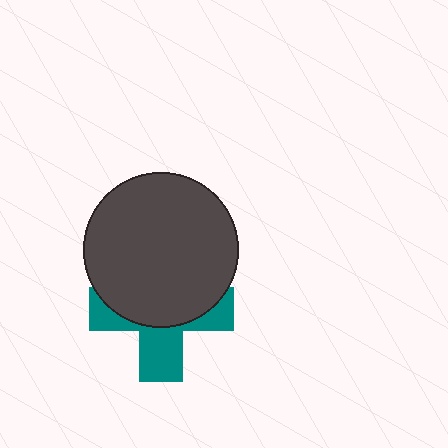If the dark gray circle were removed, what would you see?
You would see the complete teal cross.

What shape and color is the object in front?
The object in front is a dark gray circle.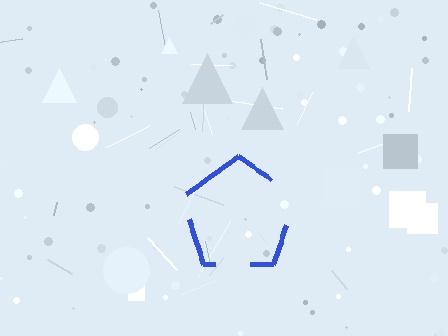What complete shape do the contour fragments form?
The contour fragments form a pentagon.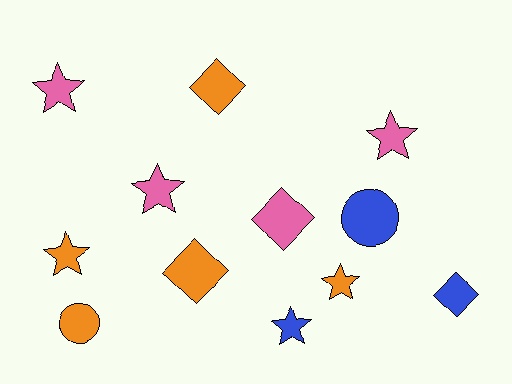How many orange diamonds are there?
There are 2 orange diamonds.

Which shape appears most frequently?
Star, with 6 objects.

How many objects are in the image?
There are 12 objects.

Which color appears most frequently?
Orange, with 5 objects.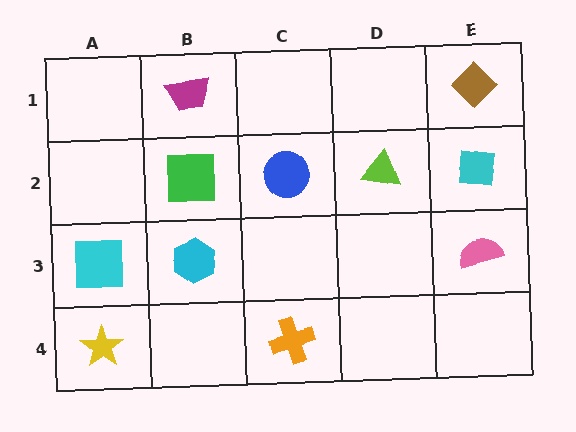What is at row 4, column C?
An orange cross.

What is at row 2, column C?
A blue circle.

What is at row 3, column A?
A cyan square.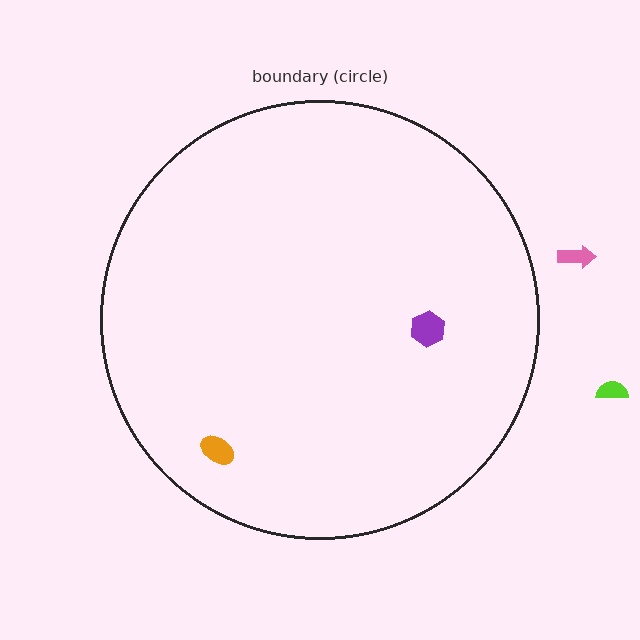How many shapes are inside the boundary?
2 inside, 2 outside.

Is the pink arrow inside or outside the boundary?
Outside.